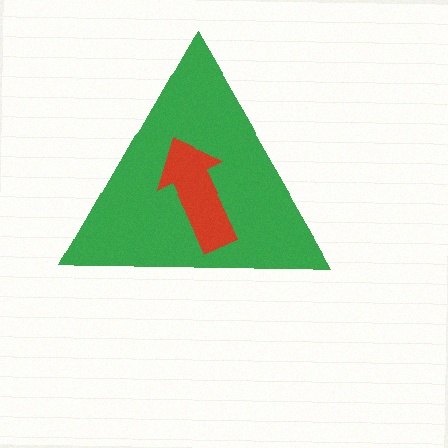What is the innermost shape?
The red arrow.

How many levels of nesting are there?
2.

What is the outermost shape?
The green triangle.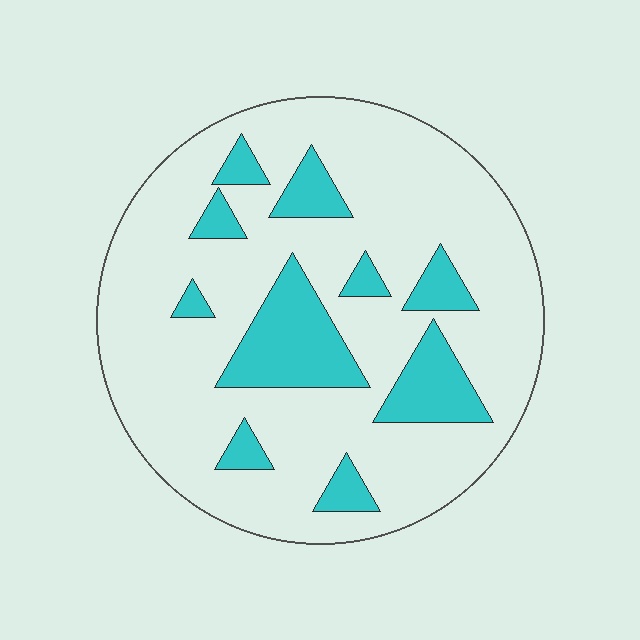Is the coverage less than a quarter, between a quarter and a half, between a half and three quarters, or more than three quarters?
Less than a quarter.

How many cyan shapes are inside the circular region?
10.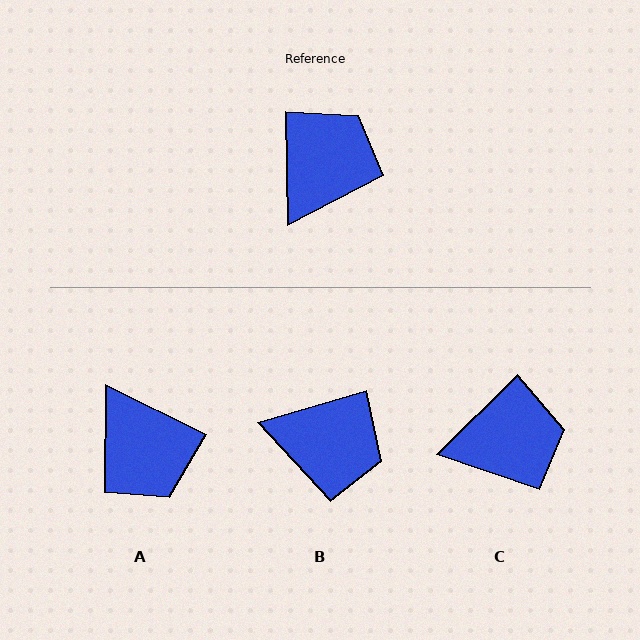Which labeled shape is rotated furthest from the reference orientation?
A, about 118 degrees away.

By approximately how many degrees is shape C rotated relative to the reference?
Approximately 46 degrees clockwise.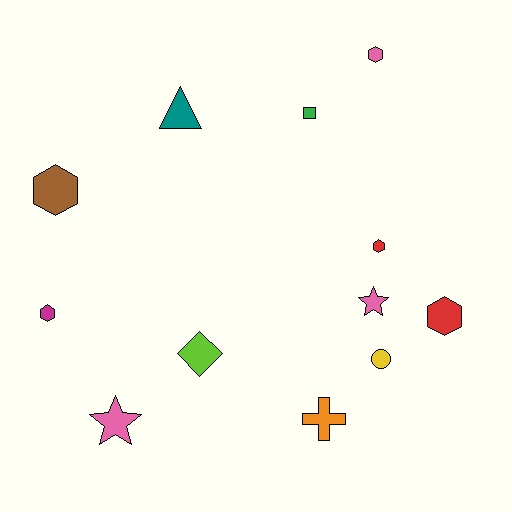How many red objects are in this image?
There are 2 red objects.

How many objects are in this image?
There are 12 objects.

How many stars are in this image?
There are 2 stars.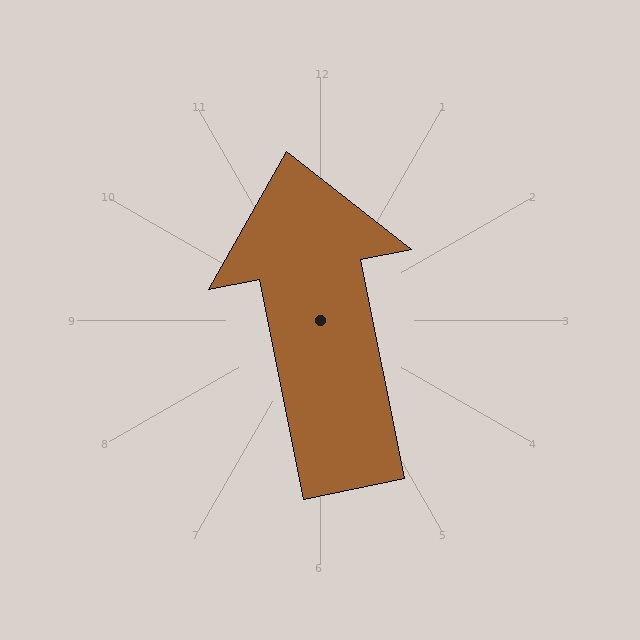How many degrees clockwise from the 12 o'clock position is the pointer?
Approximately 349 degrees.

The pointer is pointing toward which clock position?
Roughly 12 o'clock.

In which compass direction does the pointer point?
North.